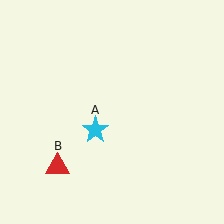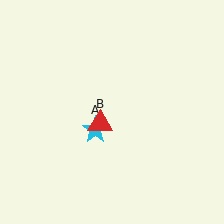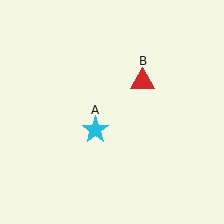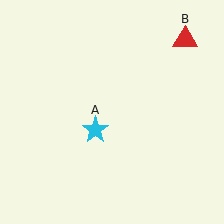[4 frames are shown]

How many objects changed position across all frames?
1 object changed position: red triangle (object B).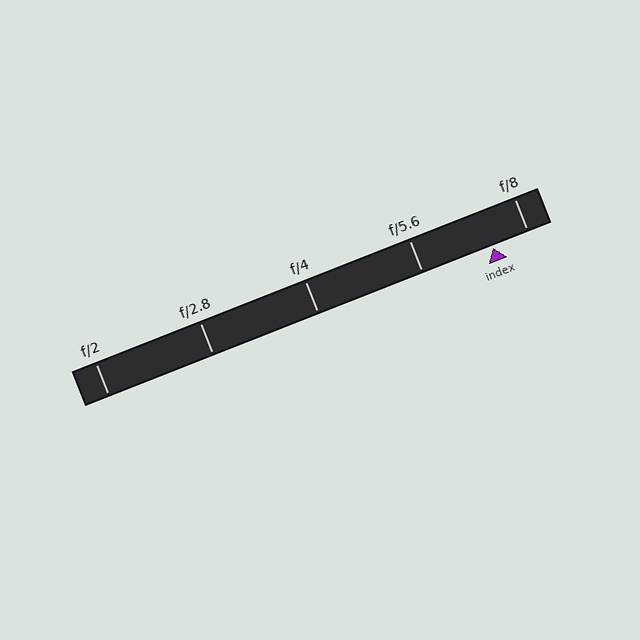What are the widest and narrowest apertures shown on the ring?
The widest aperture shown is f/2 and the narrowest is f/8.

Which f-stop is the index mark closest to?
The index mark is closest to f/8.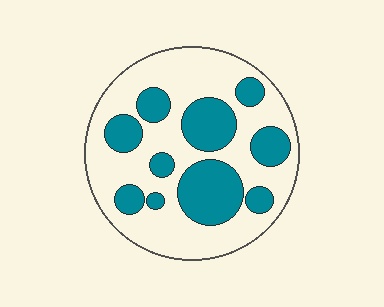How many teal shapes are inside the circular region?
10.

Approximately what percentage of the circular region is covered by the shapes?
Approximately 35%.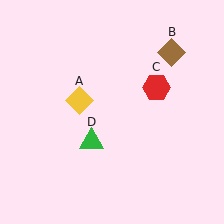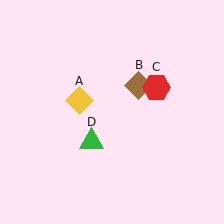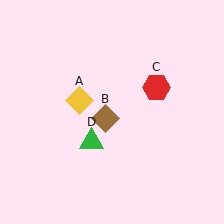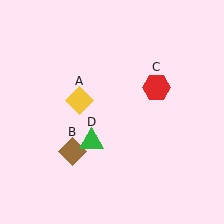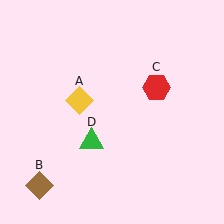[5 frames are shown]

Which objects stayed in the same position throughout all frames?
Yellow diamond (object A) and red hexagon (object C) and green triangle (object D) remained stationary.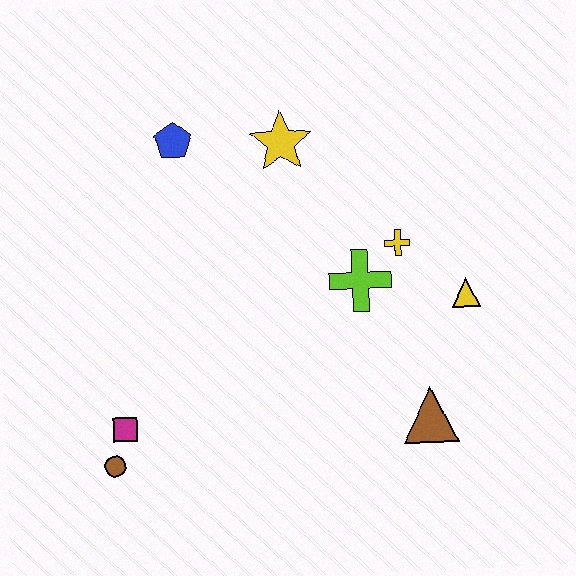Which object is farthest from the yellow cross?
The brown circle is farthest from the yellow cross.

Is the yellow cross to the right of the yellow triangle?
No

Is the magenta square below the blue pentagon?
Yes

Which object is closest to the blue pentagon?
The yellow star is closest to the blue pentagon.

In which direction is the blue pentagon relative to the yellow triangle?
The blue pentagon is to the left of the yellow triangle.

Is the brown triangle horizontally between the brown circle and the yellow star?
No